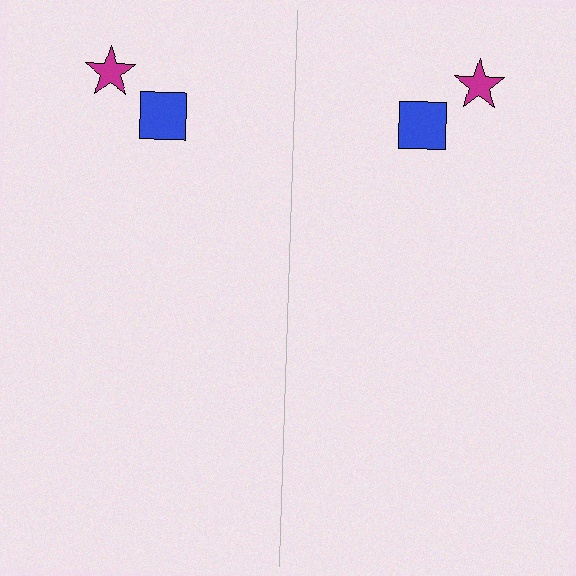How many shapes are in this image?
There are 4 shapes in this image.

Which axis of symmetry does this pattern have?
The pattern has a vertical axis of symmetry running through the center of the image.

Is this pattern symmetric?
Yes, this pattern has bilateral (reflection) symmetry.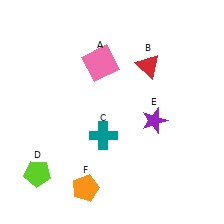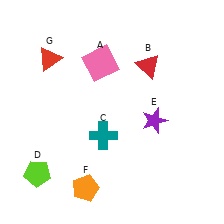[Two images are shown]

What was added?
A red triangle (G) was added in Image 2.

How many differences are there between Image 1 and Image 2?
There is 1 difference between the two images.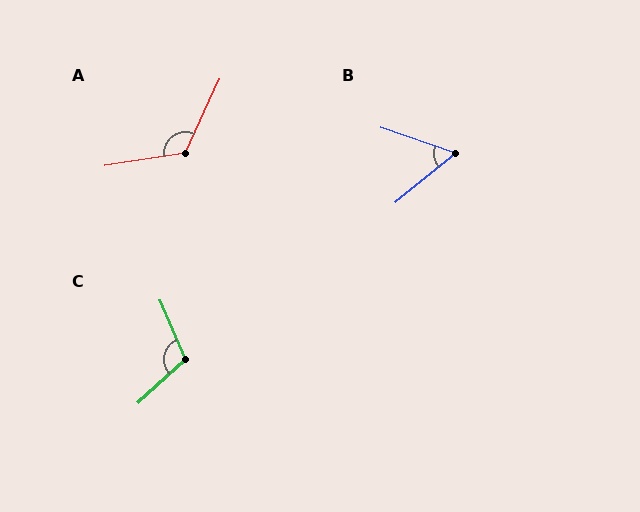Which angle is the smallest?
B, at approximately 58 degrees.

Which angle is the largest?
A, at approximately 124 degrees.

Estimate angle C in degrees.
Approximately 109 degrees.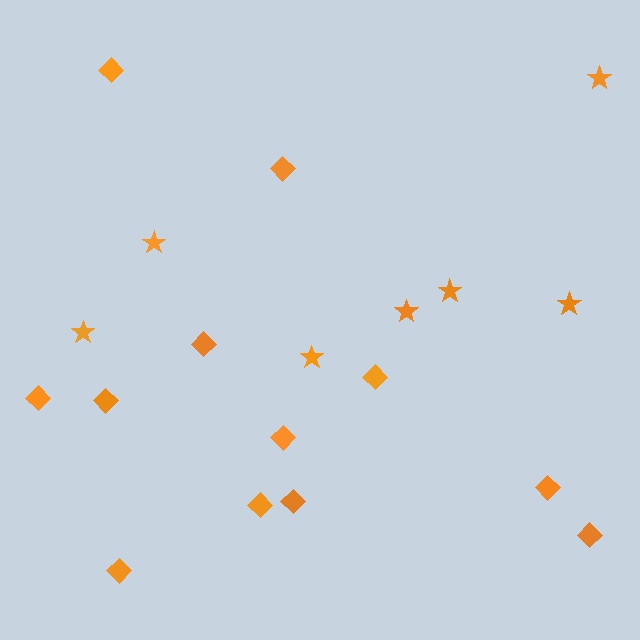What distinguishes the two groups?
There are 2 groups: one group of diamonds (12) and one group of stars (7).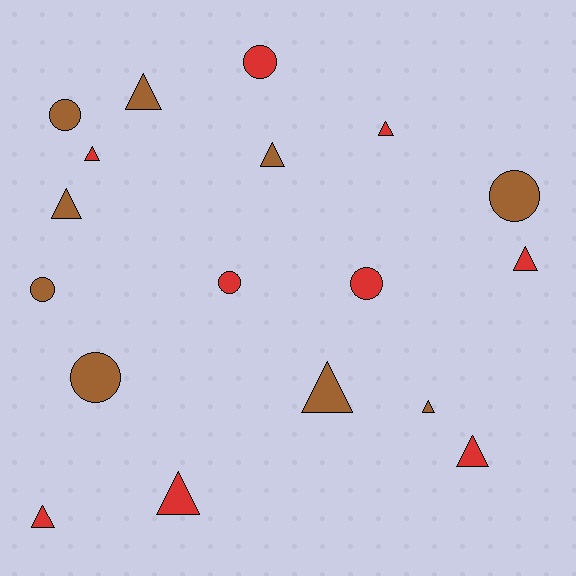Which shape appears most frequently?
Triangle, with 11 objects.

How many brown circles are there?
There are 4 brown circles.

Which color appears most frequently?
Brown, with 9 objects.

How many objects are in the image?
There are 18 objects.